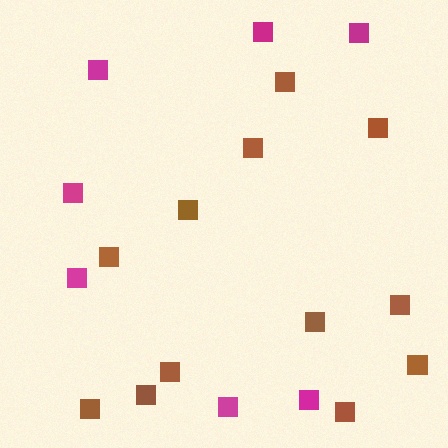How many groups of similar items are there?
There are 2 groups: one group of brown squares (12) and one group of magenta squares (7).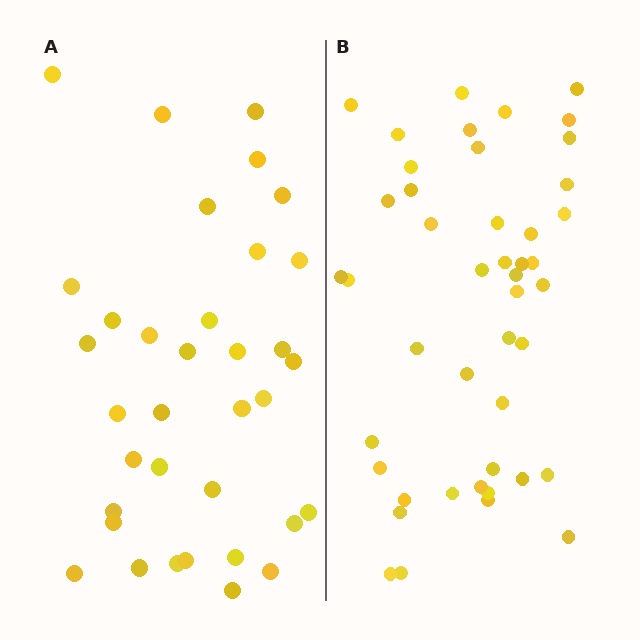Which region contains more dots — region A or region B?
Region B (the right region) has more dots.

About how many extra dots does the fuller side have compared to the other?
Region B has roughly 10 or so more dots than region A.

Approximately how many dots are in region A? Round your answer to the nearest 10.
About 40 dots. (The exact count is 35, which rounds to 40.)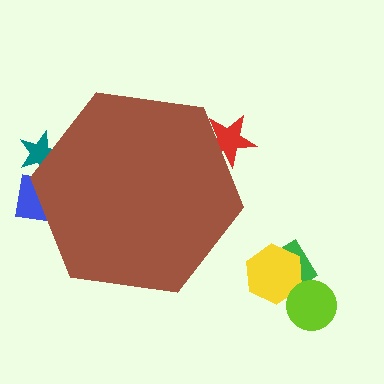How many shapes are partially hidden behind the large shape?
3 shapes are partially hidden.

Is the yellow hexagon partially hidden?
No, the yellow hexagon is fully visible.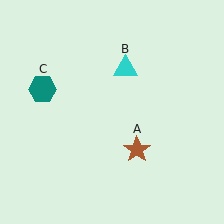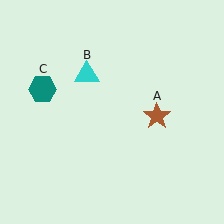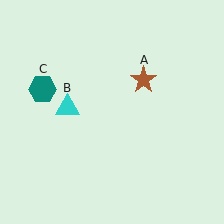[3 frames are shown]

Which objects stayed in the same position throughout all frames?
Teal hexagon (object C) remained stationary.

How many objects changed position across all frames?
2 objects changed position: brown star (object A), cyan triangle (object B).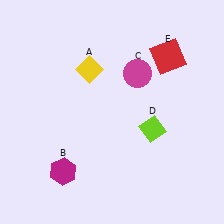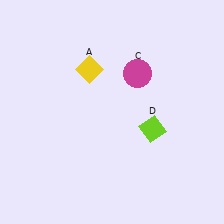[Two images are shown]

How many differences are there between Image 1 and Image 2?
There are 2 differences between the two images.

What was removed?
The red square (E), the magenta hexagon (B) were removed in Image 2.